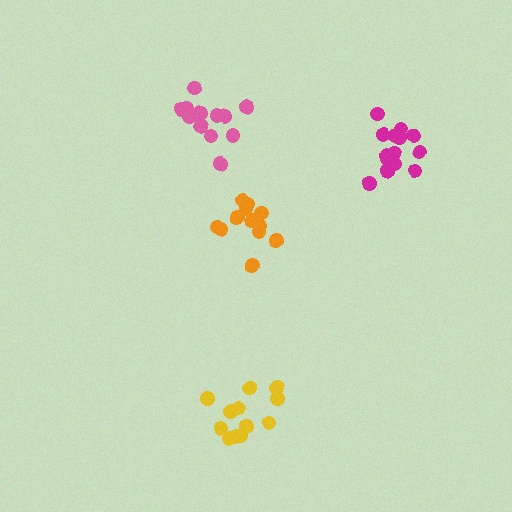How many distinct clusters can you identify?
There are 4 distinct clusters.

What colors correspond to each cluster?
The clusters are colored: yellow, pink, magenta, orange.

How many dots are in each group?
Group 1: 12 dots, Group 2: 13 dots, Group 3: 14 dots, Group 4: 12 dots (51 total).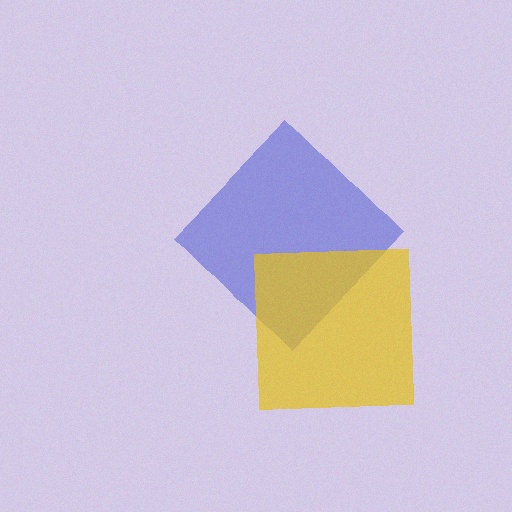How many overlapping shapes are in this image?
There are 2 overlapping shapes in the image.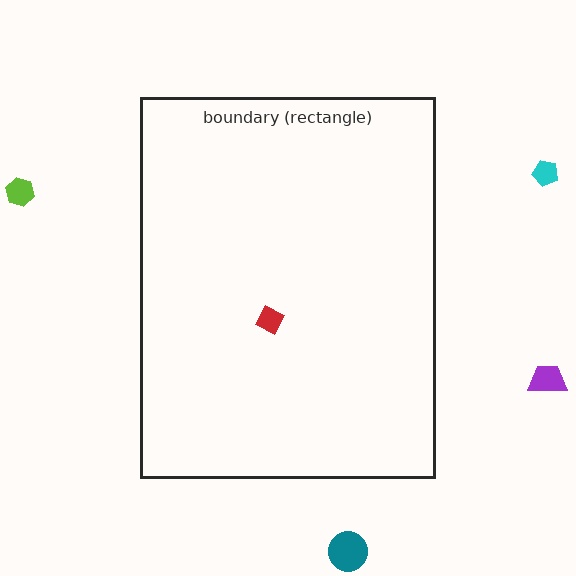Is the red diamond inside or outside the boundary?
Inside.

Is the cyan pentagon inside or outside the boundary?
Outside.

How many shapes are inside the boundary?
1 inside, 4 outside.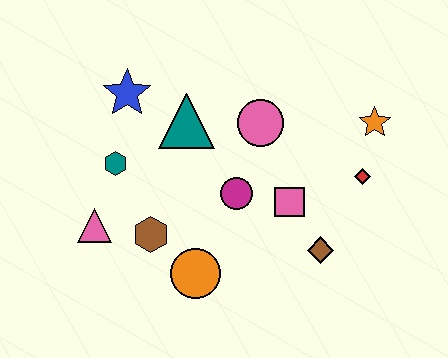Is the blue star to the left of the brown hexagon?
Yes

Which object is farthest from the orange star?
The pink triangle is farthest from the orange star.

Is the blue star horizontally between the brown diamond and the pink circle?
No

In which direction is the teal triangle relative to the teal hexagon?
The teal triangle is to the right of the teal hexagon.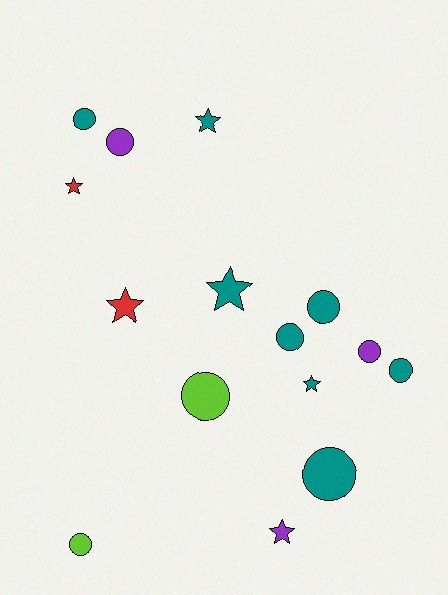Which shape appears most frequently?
Circle, with 9 objects.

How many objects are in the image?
There are 15 objects.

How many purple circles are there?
There are 2 purple circles.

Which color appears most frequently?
Teal, with 8 objects.